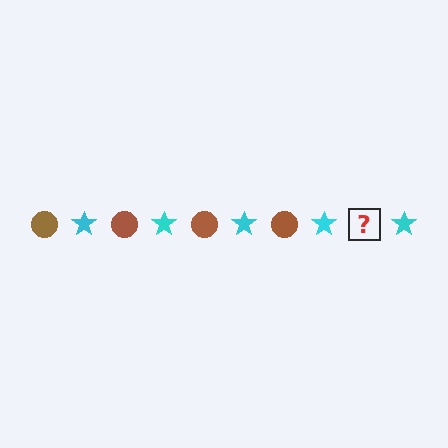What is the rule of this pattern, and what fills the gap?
The rule is that the pattern alternates between brown circle and cyan star. The gap should be filled with a brown circle.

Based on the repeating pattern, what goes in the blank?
The blank should be a brown circle.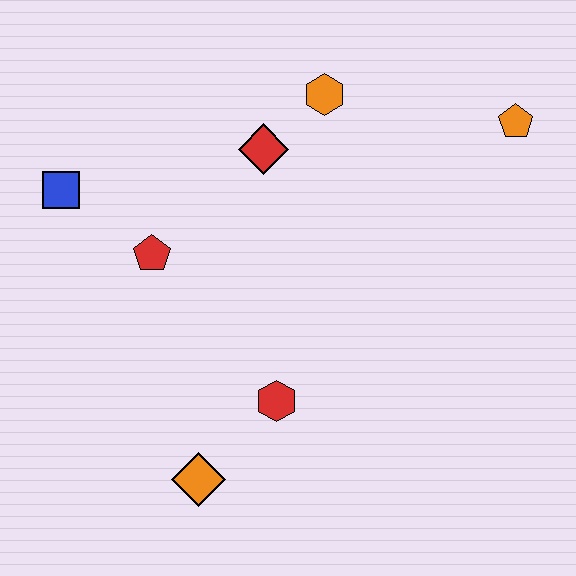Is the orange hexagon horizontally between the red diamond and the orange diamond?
No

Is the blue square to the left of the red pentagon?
Yes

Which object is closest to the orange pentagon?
The orange hexagon is closest to the orange pentagon.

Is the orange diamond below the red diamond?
Yes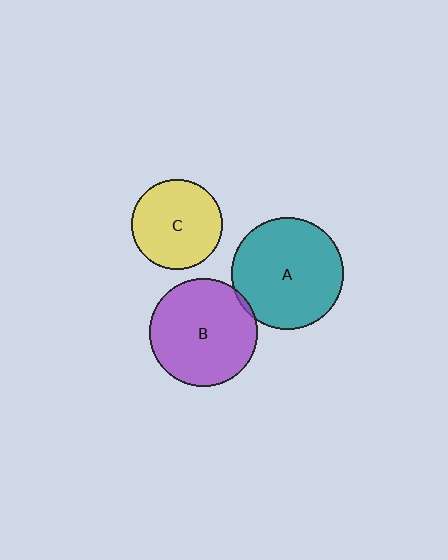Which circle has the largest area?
Circle A (teal).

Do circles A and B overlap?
Yes.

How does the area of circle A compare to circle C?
Approximately 1.5 times.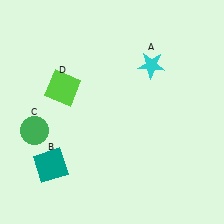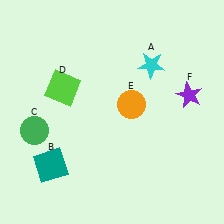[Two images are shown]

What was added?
An orange circle (E), a purple star (F) were added in Image 2.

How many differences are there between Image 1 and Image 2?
There are 2 differences between the two images.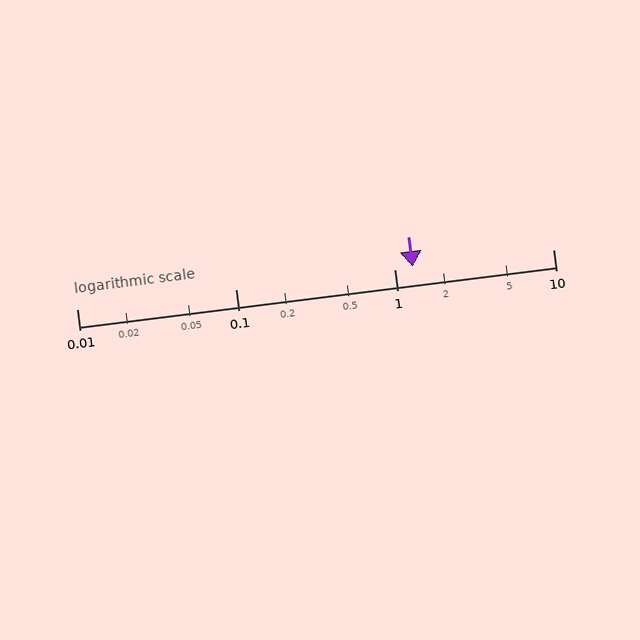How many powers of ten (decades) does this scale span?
The scale spans 3 decades, from 0.01 to 10.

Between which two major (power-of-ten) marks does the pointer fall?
The pointer is between 1 and 10.